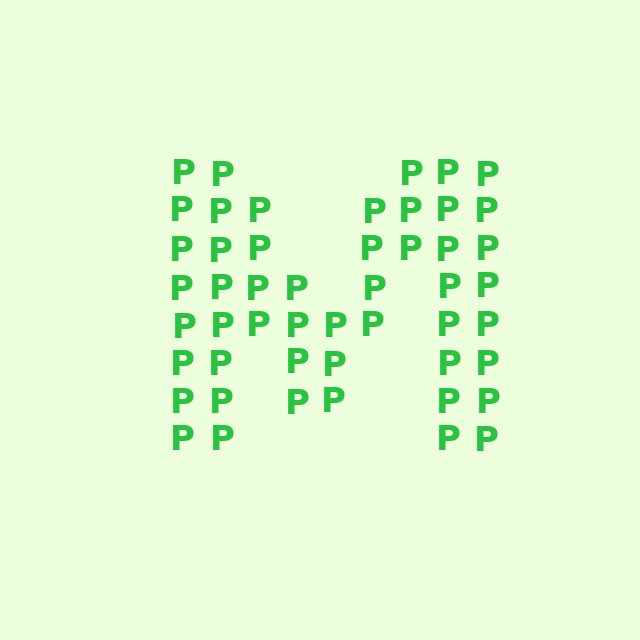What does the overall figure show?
The overall figure shows the letter M.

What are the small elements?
The small elements are letter P's.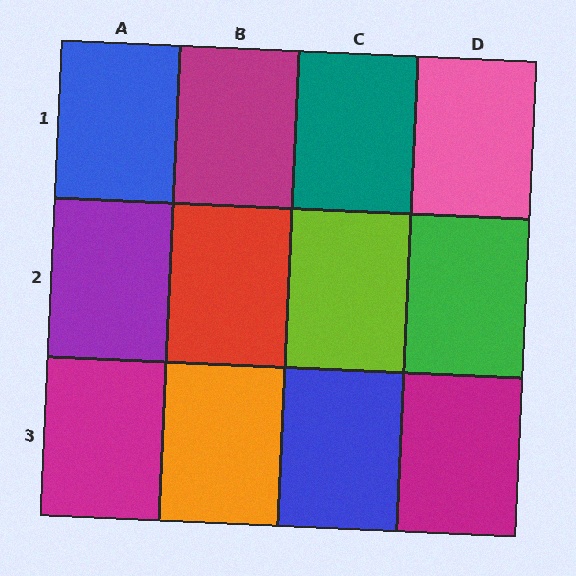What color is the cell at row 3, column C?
Blue.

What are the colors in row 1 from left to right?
Blue, magenta, teal, pink.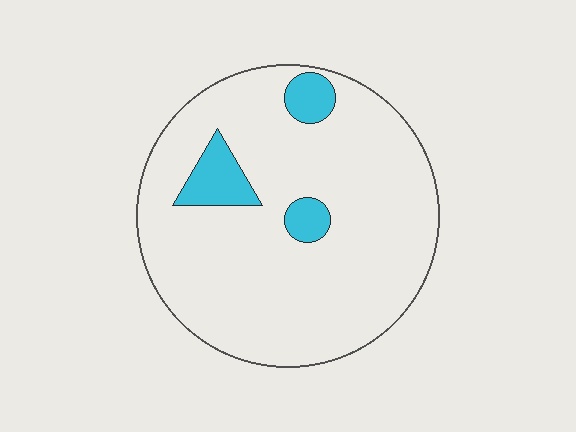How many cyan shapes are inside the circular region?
3.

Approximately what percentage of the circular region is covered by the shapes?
Approximately 10%.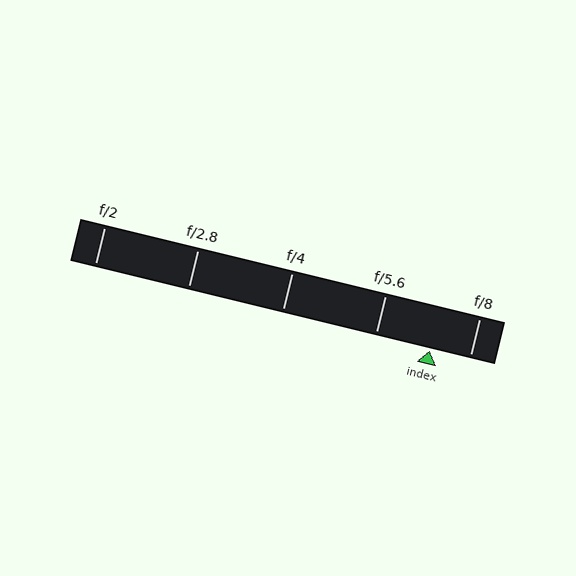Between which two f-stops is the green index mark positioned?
The index mark is between f/5.6 and f/8.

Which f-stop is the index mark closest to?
The index mark is closest to f/8.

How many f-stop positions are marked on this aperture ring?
There are 5 f-stop positions marked.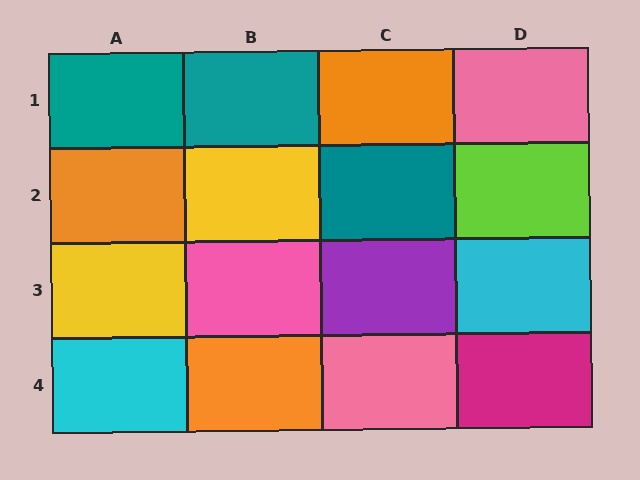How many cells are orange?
3 cells are orange.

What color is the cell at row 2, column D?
Lime.